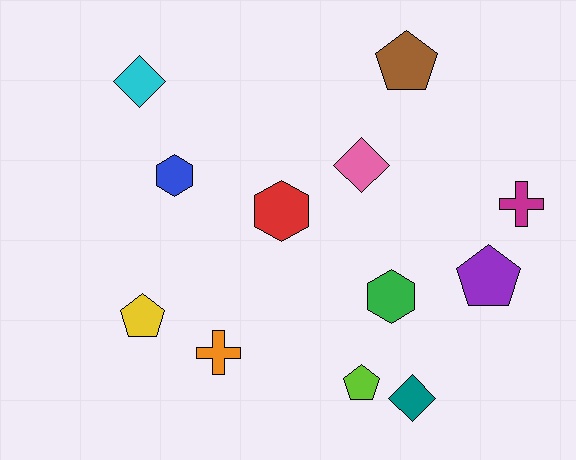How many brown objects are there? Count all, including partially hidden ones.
There is 1 brown object.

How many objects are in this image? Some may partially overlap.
There are 12 objects.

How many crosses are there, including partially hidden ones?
There are 2 crosses.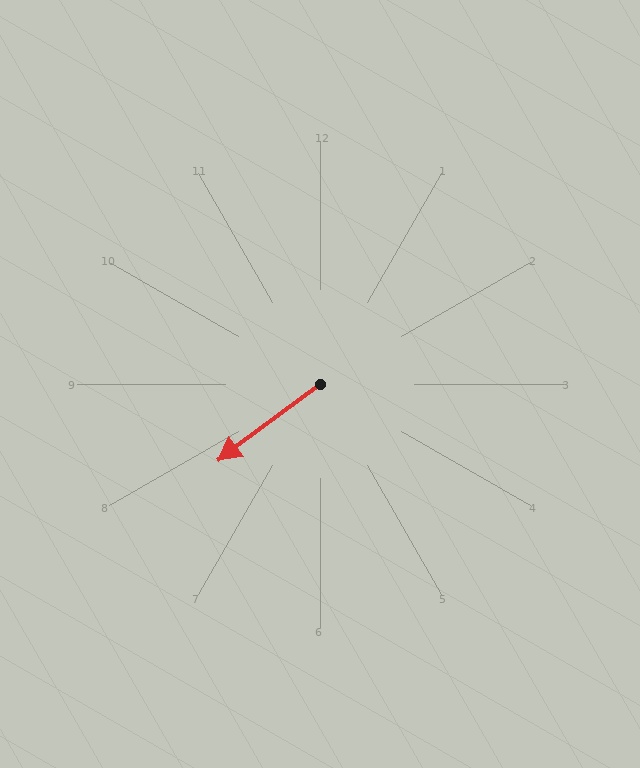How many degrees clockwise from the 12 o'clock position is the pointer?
Approximately 233 degrees.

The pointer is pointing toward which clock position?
Roughly 8 o'clock.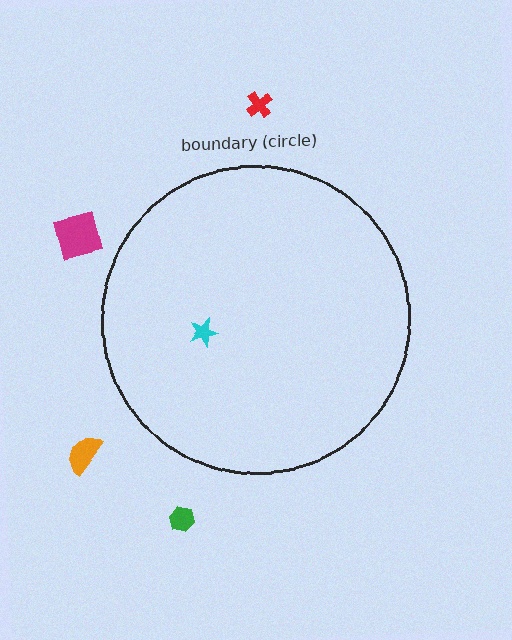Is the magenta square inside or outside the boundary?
Outside.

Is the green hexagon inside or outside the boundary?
Outside.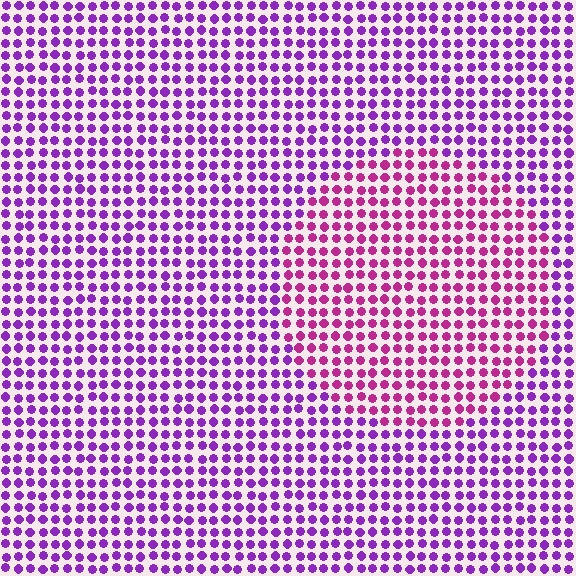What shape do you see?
I see a circle.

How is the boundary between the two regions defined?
The boundary is defined purely by a slight shift in hue (about 37 degrees). Spacing, size, and orientation are identical on both sides.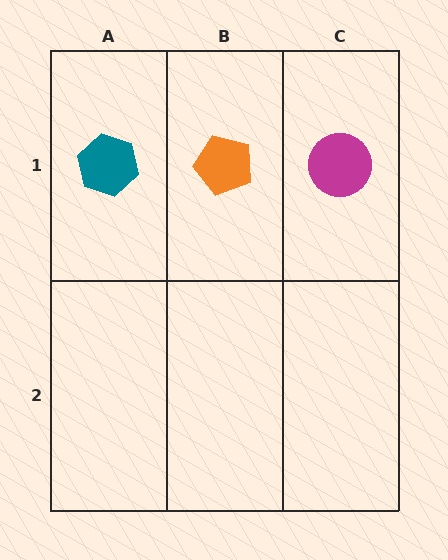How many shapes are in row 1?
3 shapes.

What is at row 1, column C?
A magenta circle.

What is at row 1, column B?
An orange pentagon.